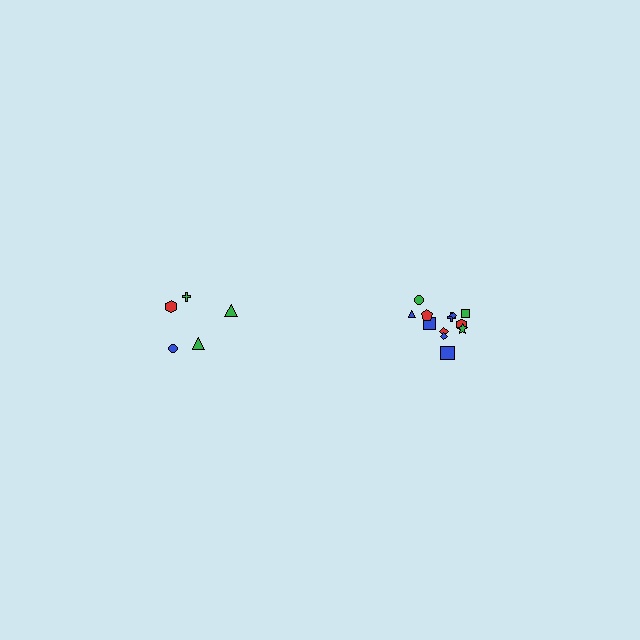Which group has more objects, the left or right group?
The right group.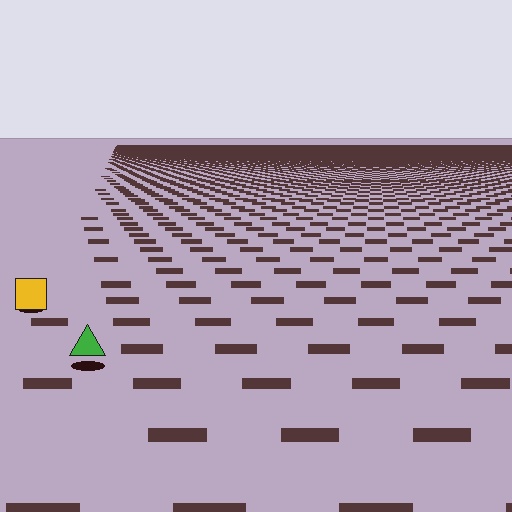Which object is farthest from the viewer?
The yellow square is farthest from the viewer. It appears smaller and the ground texture around it is denser.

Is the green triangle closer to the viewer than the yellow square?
Yes. The green triangle is closer — you can tell from the texture gradient: the ground texture is coarser near it.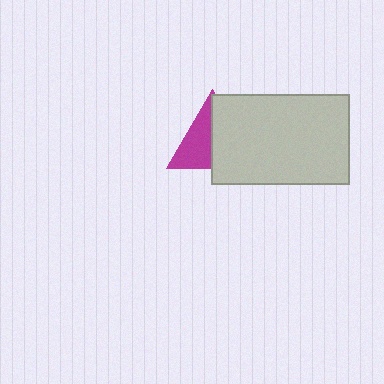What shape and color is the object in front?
The object in front is a light gray rectangle.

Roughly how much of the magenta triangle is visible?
About half of it is visible (roughly 49%).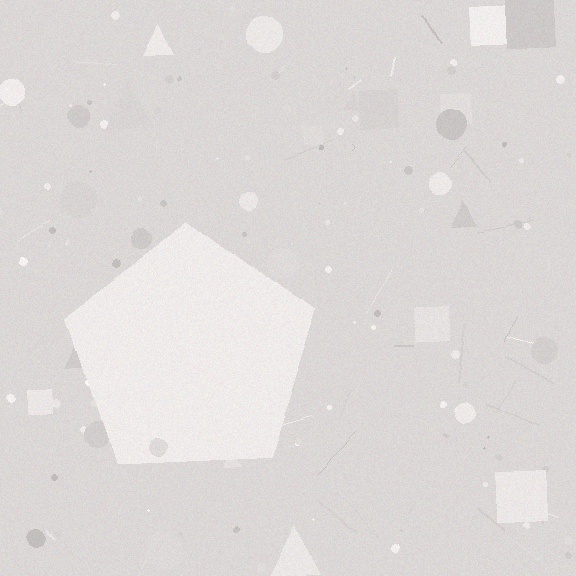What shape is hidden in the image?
A pentagon is hidden in the image.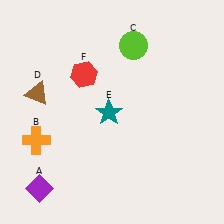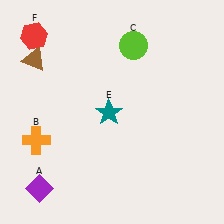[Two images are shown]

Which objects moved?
The objects that moved are: the brown triangle (D), the red hexagon (F).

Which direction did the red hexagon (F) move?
The red hexagon (F) moved left.